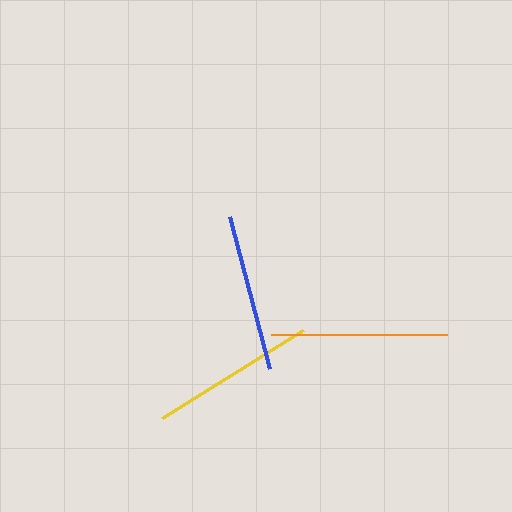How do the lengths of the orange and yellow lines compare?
The orange and yellow lines are approximately the same length.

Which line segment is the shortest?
The blue line is the shortest at approximately 156 pixels.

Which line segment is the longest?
The orange line is the longest at approximately 176 pixels.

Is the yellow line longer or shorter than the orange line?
The orange line is longer than the yellow line.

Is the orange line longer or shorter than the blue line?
The orange line is longer than the blue line.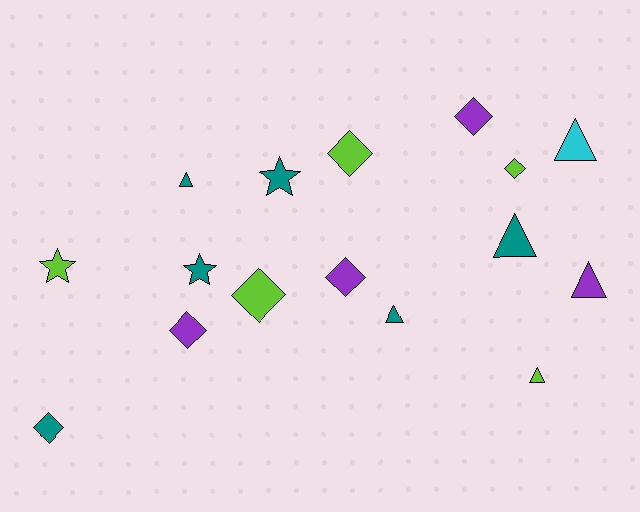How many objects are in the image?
There are 16 objects.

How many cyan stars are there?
There are no cyan stars.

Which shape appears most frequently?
Diamond, with 7 objects.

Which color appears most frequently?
Teal, with 6 objects.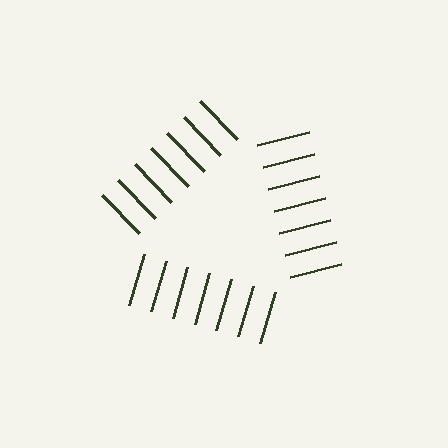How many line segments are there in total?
21 — 7 along each of the 3 edges.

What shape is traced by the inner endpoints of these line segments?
An illusory triangle — the line segments terminate on its edges but no continuous stroke is drawn.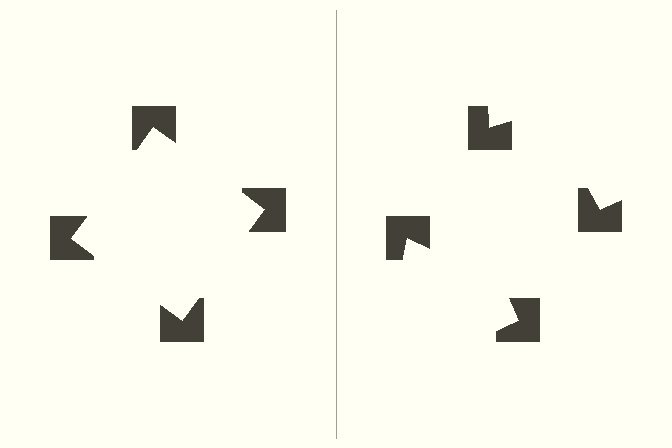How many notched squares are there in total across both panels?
8 — 4 on each side.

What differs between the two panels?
The notched squares are positioned identically on both sides; only the wedge orientations differ. On the left they align to a square; on the right they are misaligned.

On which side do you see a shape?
An illusory square appears on the left side. On the right side the wedge cuts are rotated, so no coherent shape forms.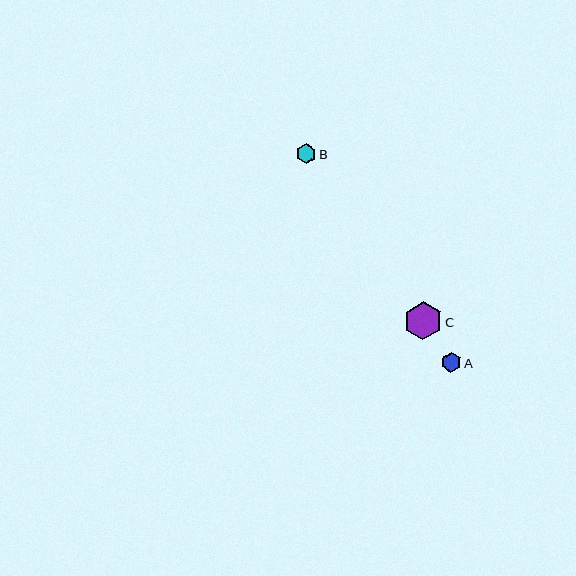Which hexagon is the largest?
Hexagon C is the largest with a size of approximately 38 pixels.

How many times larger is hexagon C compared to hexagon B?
Hexagon C is approximately 1.9 times the size of hexagon B.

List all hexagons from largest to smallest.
From largest to smallest: C, B, A.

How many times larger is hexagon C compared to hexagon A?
Hexagon C is approximately 1.9 times the size of hexagon A.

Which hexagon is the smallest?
Hexagon A is the smallest with a size of approximately 20 pixels.